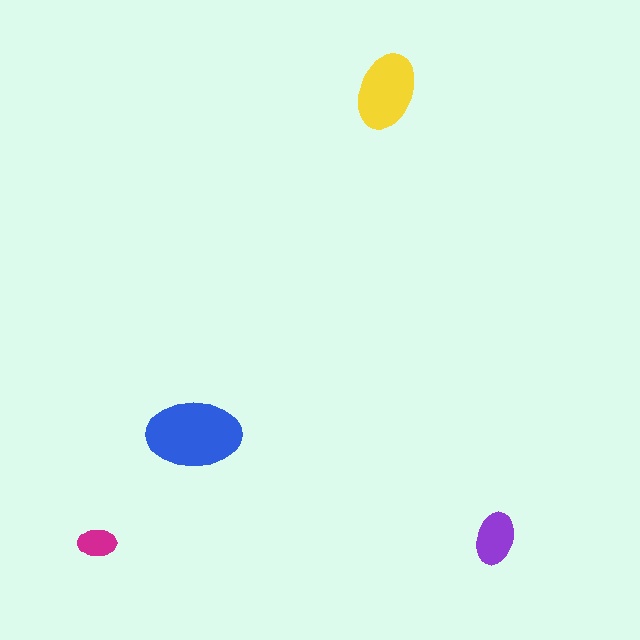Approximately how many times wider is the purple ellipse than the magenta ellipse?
About 1.5 times wider.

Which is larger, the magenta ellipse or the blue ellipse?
The blue one.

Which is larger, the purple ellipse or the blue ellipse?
The blue one.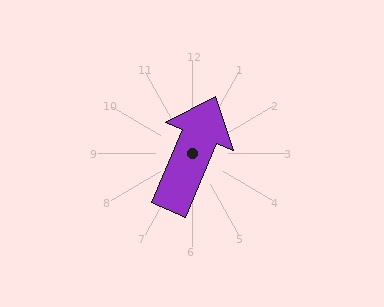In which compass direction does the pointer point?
Northeast.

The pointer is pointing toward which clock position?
Roughly 1 o'clock.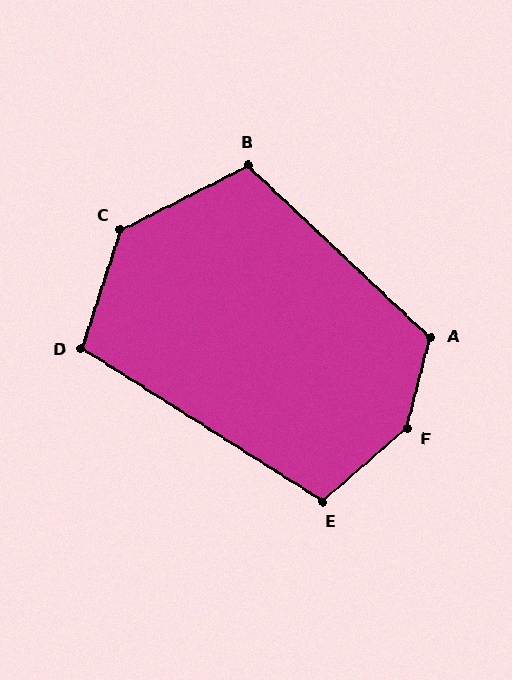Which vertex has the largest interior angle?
F, at approximately 146 degrees.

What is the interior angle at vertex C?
Approximately 135 degrees (obtuse).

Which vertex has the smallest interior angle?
D, at approximately 104 degrees.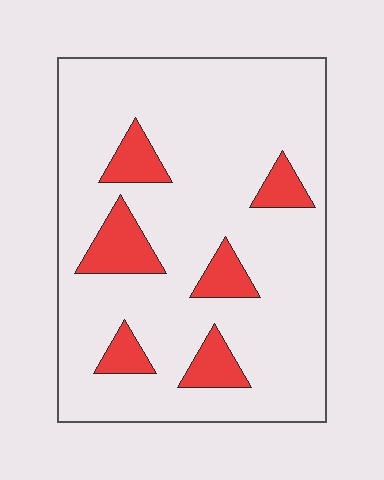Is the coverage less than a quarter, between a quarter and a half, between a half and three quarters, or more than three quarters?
Less than a quarter.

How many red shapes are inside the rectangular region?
6.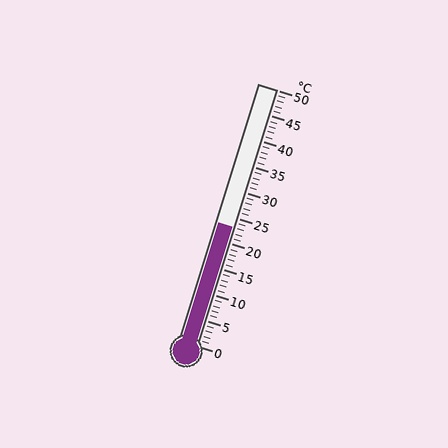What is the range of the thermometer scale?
The thermometer scale ranges from 0°C to 50°C.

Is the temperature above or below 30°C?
The temperature is below 30°C.